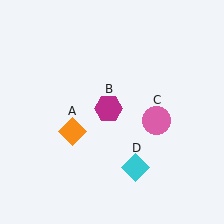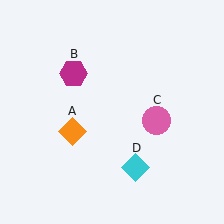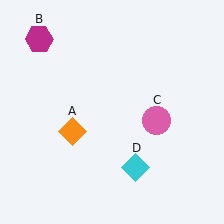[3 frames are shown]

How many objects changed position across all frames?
1 object changed position: magenta hexagon (object B).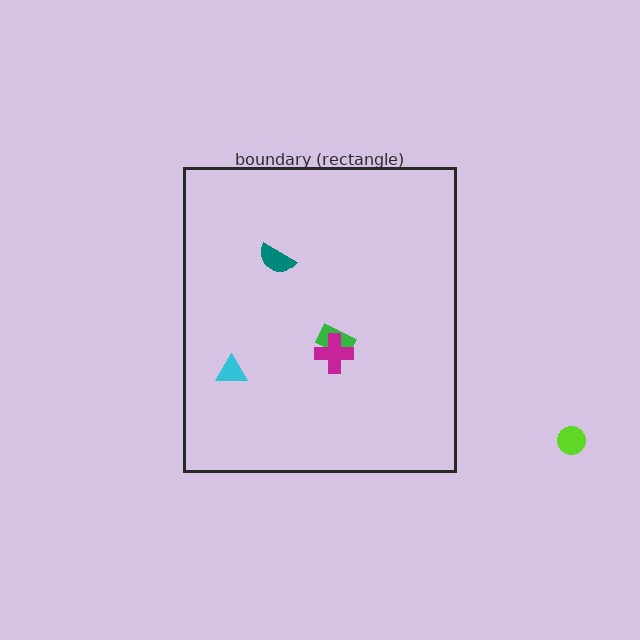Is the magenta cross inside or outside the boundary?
Inside.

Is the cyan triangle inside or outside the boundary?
Inside.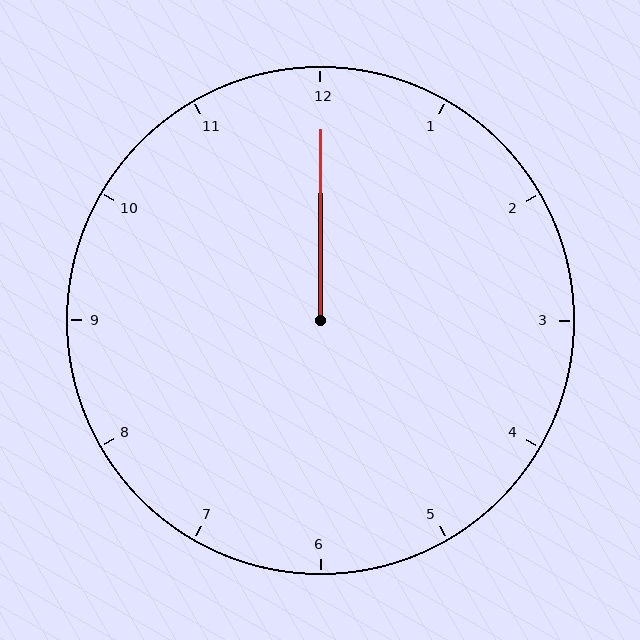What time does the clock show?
12:00.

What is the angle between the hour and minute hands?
Approximately 0 degrees.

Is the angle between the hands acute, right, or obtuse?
It is acute.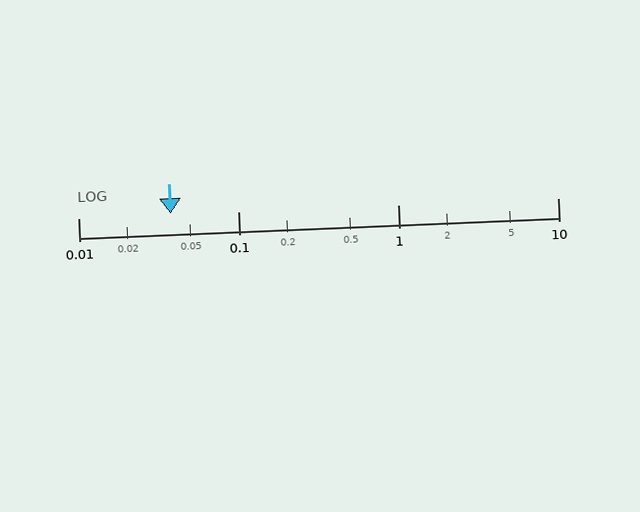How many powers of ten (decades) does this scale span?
The scale spans 3 decades, from 0.01 to 10.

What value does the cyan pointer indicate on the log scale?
The pointer indicates approximately 0.038.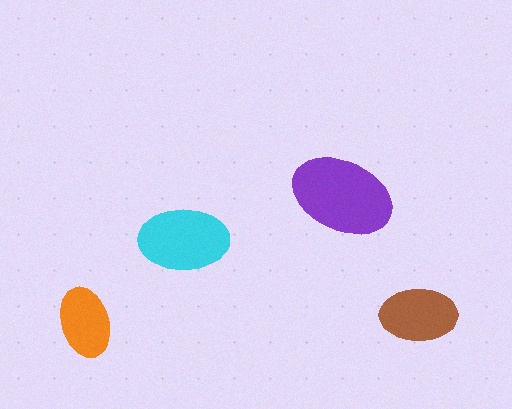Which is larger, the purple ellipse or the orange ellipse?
The purple one.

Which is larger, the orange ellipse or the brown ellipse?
The brown one.